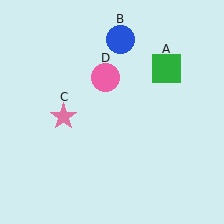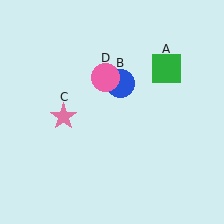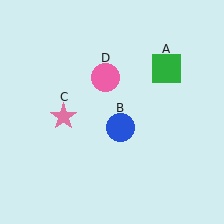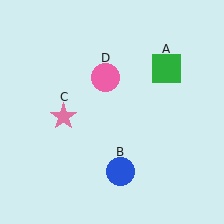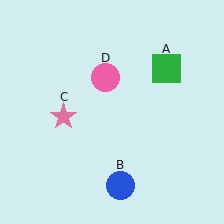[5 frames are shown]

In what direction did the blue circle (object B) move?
The blue circle (object B) moved down.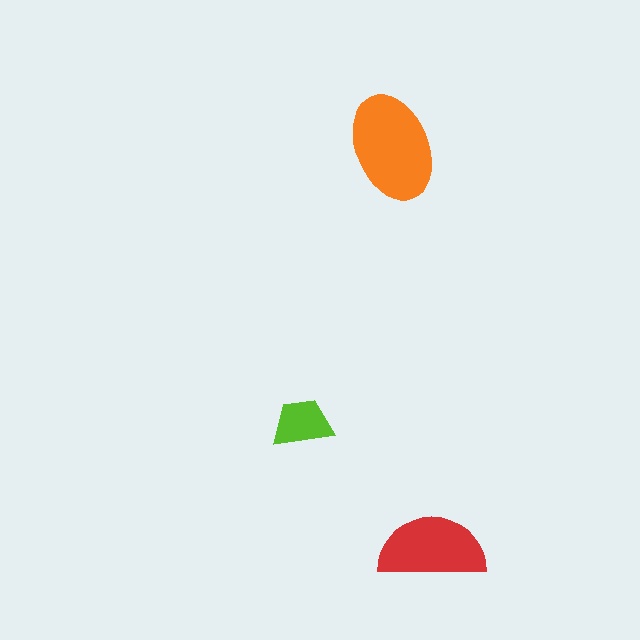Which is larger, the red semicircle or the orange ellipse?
The orange ellipse.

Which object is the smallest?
The lime trapezoid.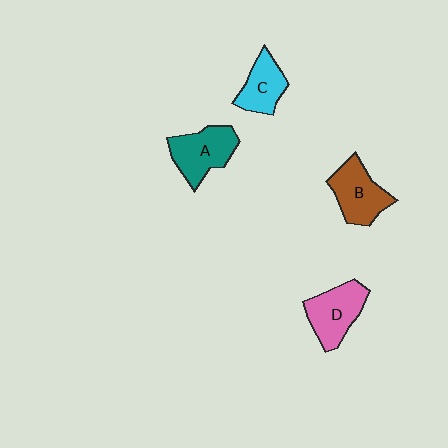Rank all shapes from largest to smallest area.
From largest to smallest: A (teal), D (pink), B (brown), C (cyan).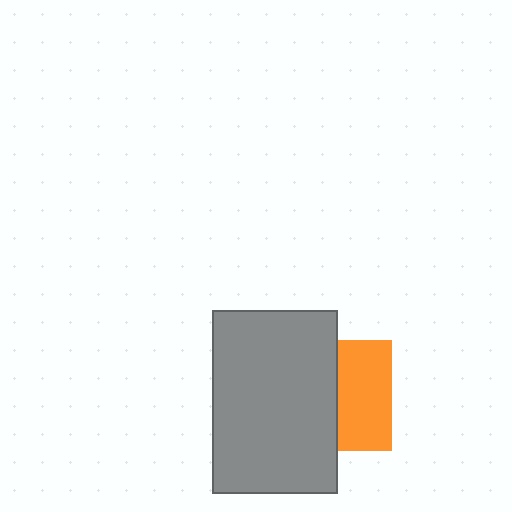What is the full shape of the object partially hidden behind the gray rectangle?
The partially hidden object is an orange square.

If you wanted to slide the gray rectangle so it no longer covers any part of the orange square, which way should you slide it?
Slide it left — that is the most direct way to separate the two shapes.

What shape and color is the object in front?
The object in front is a gray rectangle.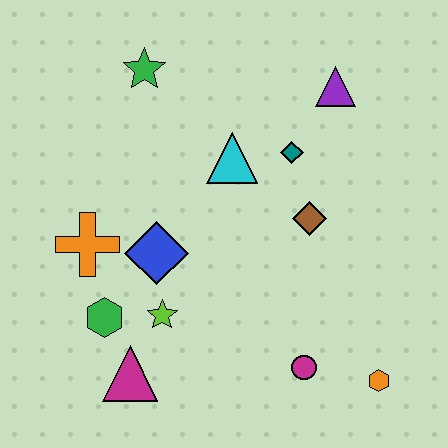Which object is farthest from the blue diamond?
The orange hexagon is farthest from the blue diamond.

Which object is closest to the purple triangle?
The teal diamond is closest to the purple triangle.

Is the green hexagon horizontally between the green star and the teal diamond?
No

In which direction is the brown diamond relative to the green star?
The brown diamond is to the right of the green star.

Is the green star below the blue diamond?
No